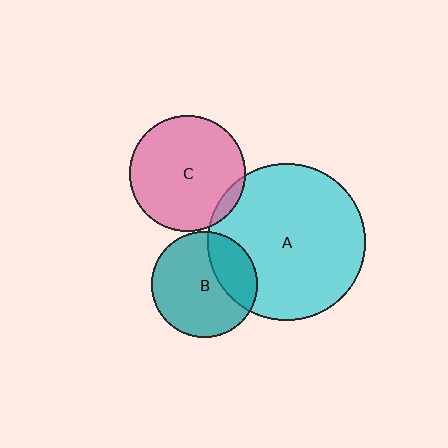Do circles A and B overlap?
Yes.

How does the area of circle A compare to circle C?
Approximately 1.8 times.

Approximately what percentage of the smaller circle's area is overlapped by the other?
Approximately 30%.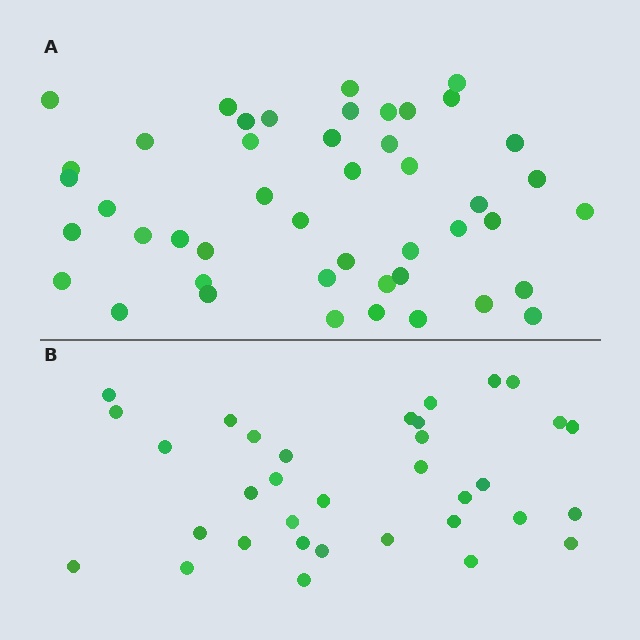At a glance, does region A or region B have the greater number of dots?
Region A (the top region) has more dots.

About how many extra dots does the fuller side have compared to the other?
Region A has roughly 12 or so more dots than region B.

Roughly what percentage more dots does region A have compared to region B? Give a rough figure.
About 35% more.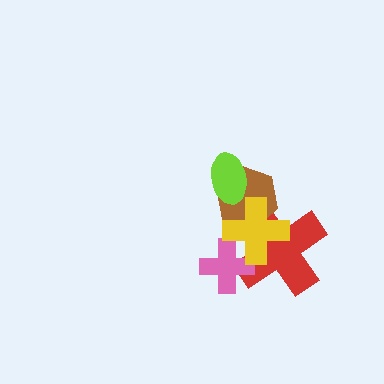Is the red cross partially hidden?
Yes, it is partially covered by another shape.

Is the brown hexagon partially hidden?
Yes, it is partially covered by another shape.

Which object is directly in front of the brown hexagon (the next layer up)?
The lime ellipse is directly in front of the brown hexagon.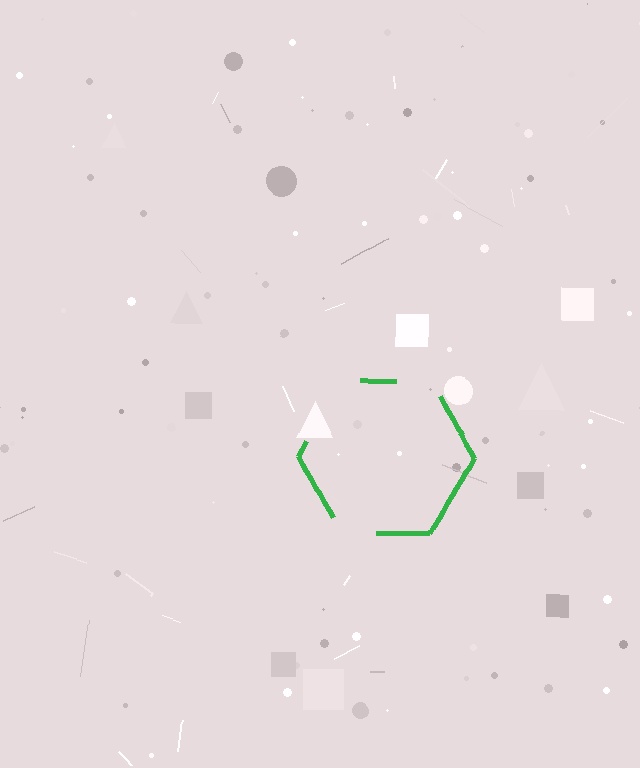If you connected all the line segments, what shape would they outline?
They would outline a hexagon.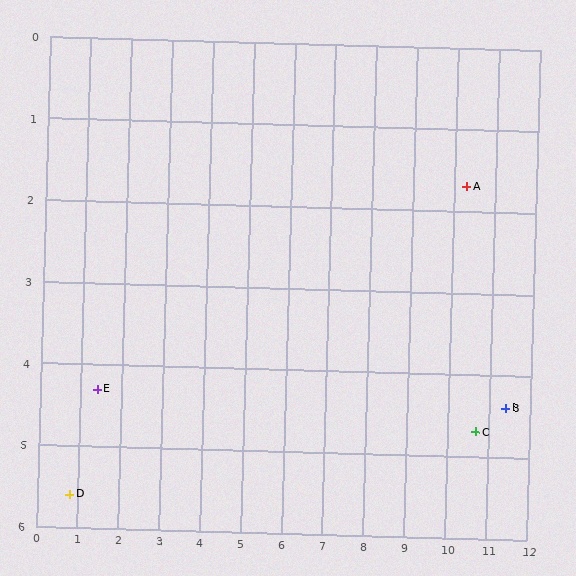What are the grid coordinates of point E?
Point E is at approximately (1.4, 4.3).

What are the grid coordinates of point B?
Point B is at approximately (11.4, 4.4).